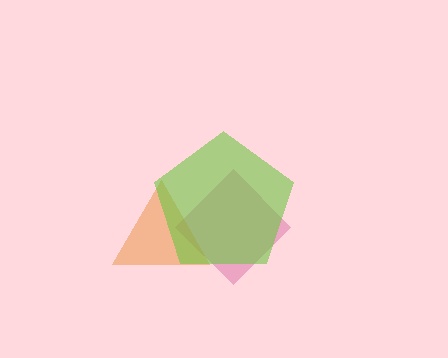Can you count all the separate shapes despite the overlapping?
Yes, there are 3 separate shapes.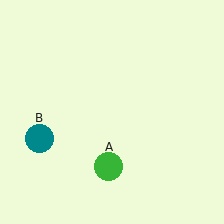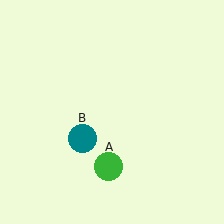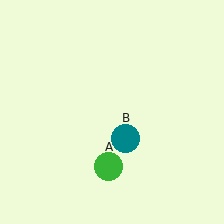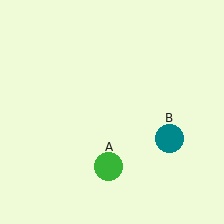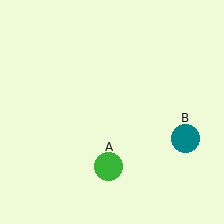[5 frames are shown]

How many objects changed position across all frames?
1 object changed position: teal circle (object B).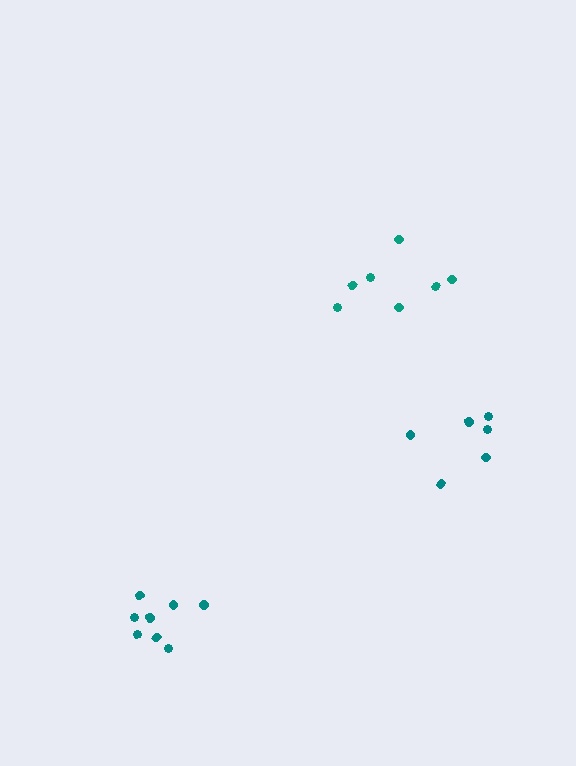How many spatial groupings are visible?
There are 3 spatial groupings.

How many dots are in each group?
Group 1: 6 dots, Group 2: 8 dots, Group 3: 7 dots (21 total).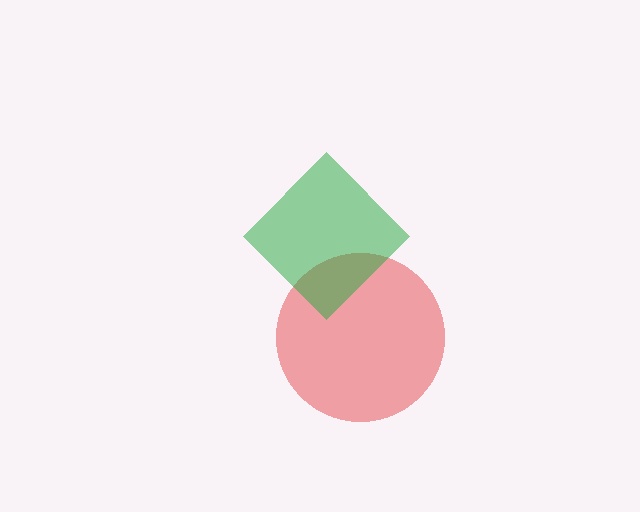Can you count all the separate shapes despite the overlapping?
Yes, there are 2 separate shapes.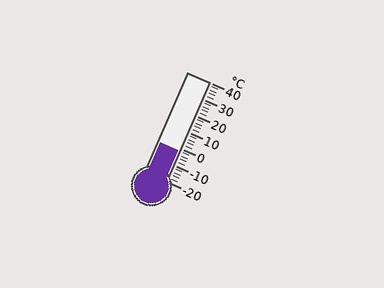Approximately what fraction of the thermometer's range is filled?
The thermometer is filled to approximately 30% of its range.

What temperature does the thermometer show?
The thermometer shows approximately -2°C.